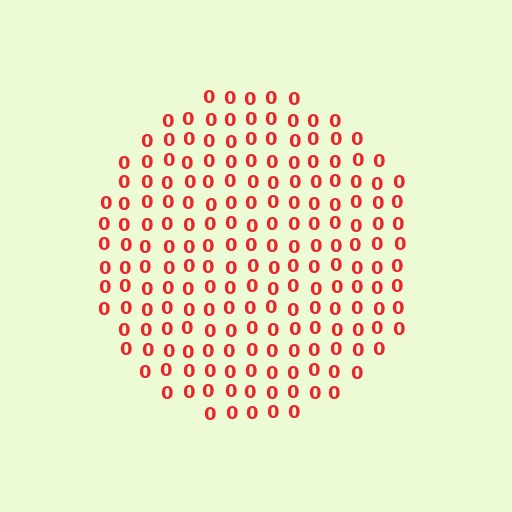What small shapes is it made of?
It is made of small digit 0's.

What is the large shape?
The large shape is a circle.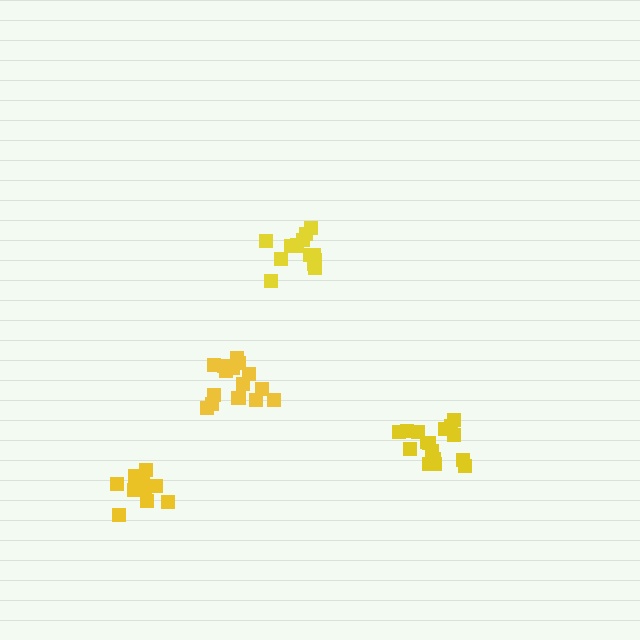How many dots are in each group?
Group 1: 16 dots, Group 2: 14 dots, Group 3: 16 dots, Group 4: 11 dots (57 total).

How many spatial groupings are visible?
There are 4 spatial groupings.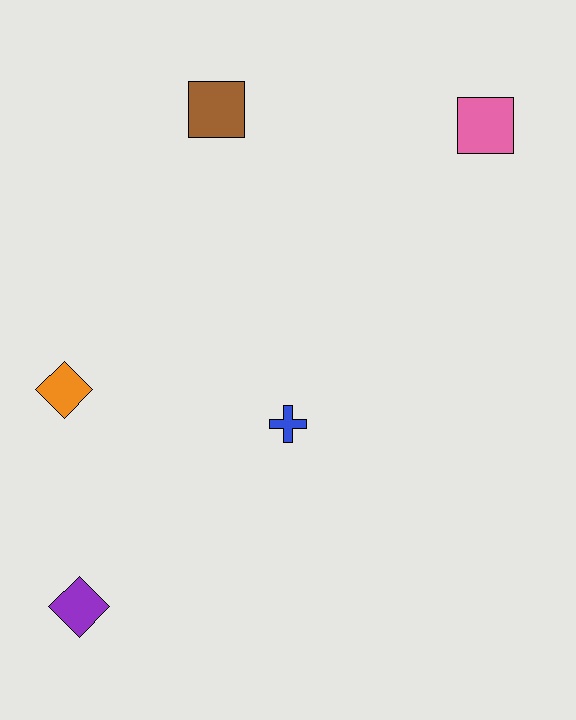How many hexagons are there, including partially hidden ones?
There are no hexagons.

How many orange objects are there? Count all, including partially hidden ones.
There is 1 orange object.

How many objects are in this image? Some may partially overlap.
There are 5 objects.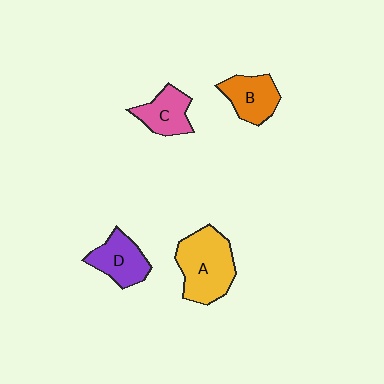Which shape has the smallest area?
Shape C (pink).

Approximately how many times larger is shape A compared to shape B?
Approximately 1.6 times.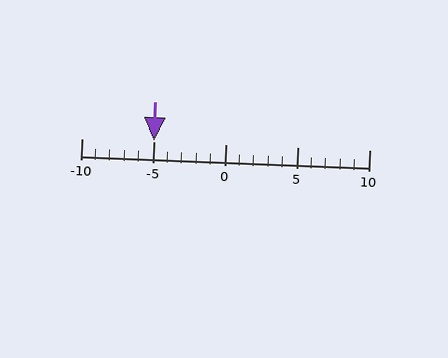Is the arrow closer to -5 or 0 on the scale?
The arrow is closer to -5.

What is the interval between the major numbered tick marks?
The major tick marks are spaced 5 units apart.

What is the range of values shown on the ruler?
The ruler shows values from -10 to 10.